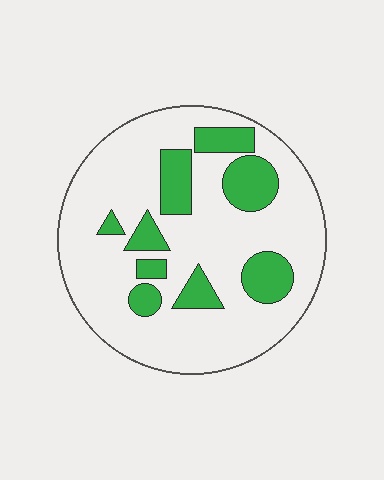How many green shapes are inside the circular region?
9.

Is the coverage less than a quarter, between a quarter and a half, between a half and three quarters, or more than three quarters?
Less than a quarter.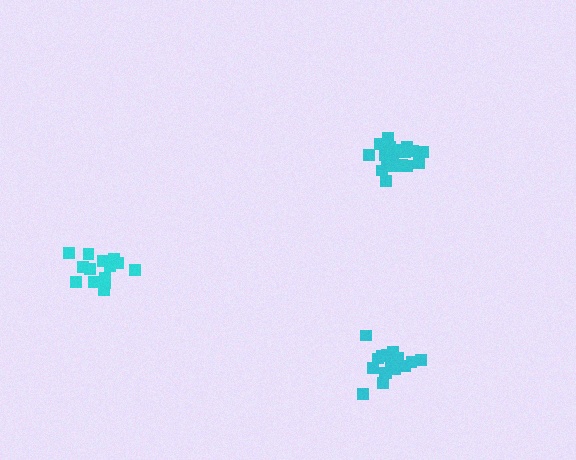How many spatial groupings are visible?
There are 3 spatial groupings.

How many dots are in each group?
Group 1: 14 dots, Group 2: 20 dots, Group 3: 18 dots (52 total).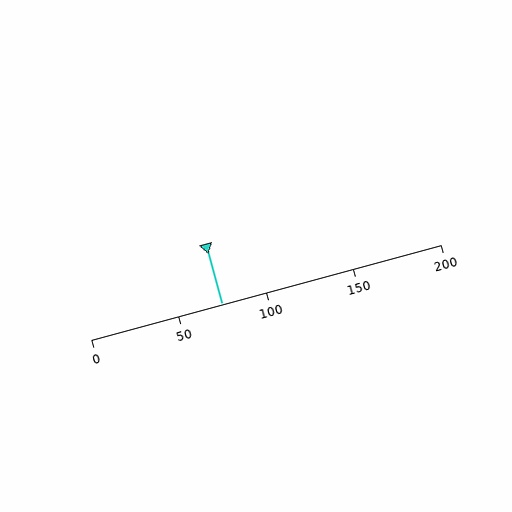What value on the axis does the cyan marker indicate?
The marker indicates approximately 75.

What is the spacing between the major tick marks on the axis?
The major ticks are spaced 50 apart.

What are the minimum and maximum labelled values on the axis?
The axis runs from 0 to 200.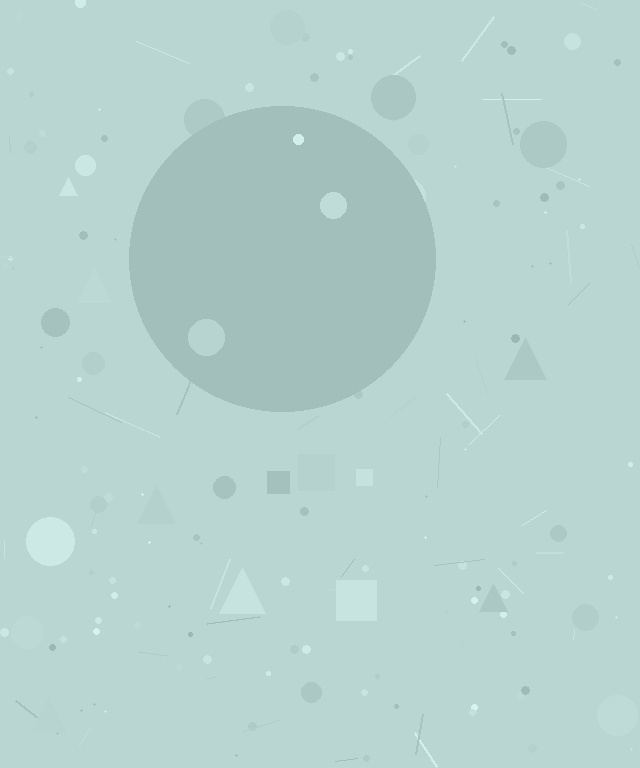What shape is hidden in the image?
A circle is hidden in the image.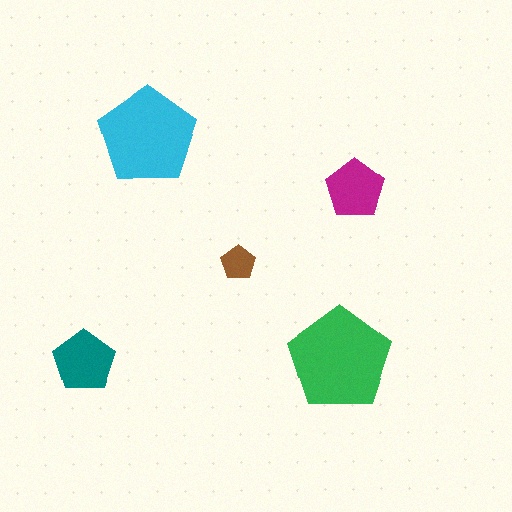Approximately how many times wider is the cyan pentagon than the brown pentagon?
About 3 times wider.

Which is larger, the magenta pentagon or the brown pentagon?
The magenta one.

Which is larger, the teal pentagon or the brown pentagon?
The teal one.